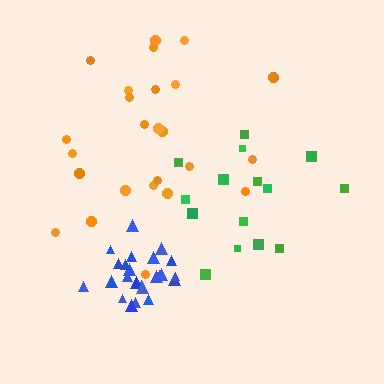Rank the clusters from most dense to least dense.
blue, green, orange.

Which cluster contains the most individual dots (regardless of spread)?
Orange (26).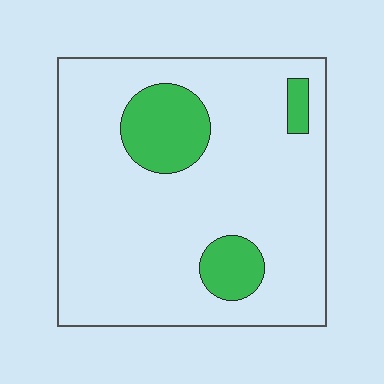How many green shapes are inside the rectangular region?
3.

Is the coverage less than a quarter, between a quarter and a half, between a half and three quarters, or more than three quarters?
Less than a quarter.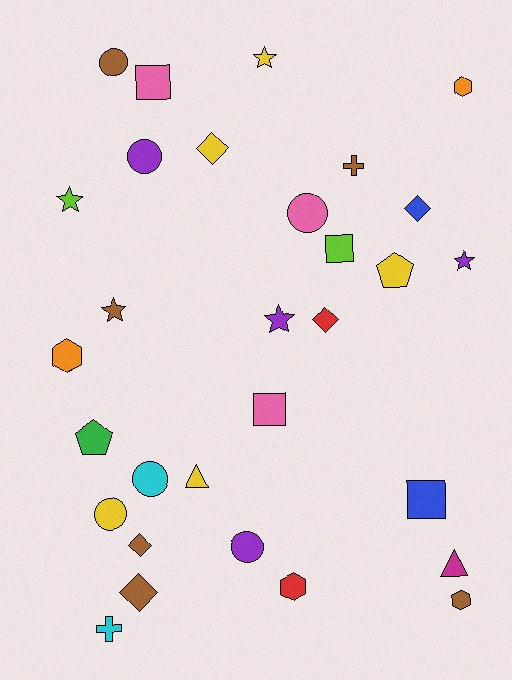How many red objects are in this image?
There are 2 red objects.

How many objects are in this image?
There are 30 objects.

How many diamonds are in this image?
There are 5 diamonds.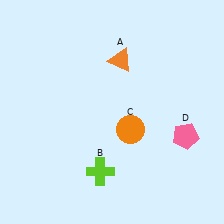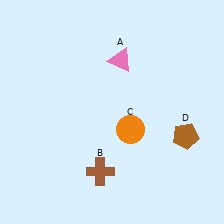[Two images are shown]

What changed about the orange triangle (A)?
In Image 1, A is orange. In Image 2, it changed to pink.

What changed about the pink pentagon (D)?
In Image 1, D is pink. In Image 2, it changed to brown.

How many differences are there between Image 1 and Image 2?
There are 3 differences between the two images.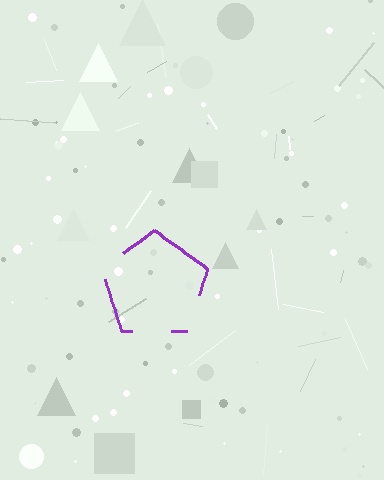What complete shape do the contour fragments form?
The contour fragments form a pentagon.